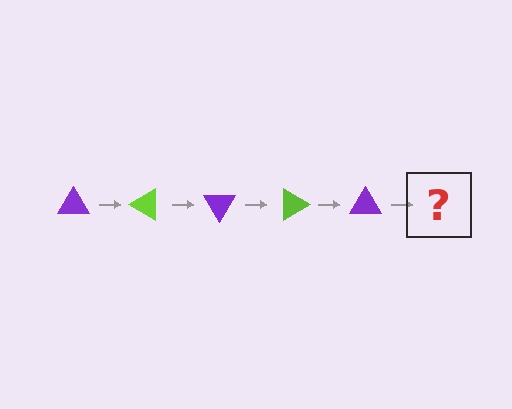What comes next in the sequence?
The next element should be a lime triangle, rotated 150 degrees from the start.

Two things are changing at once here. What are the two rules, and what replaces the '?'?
The two rules are that it rotates 30 degrees each step and the color cycles through purple and lime. The '?' should be a lime triangle, rotated 150 degrees from the start.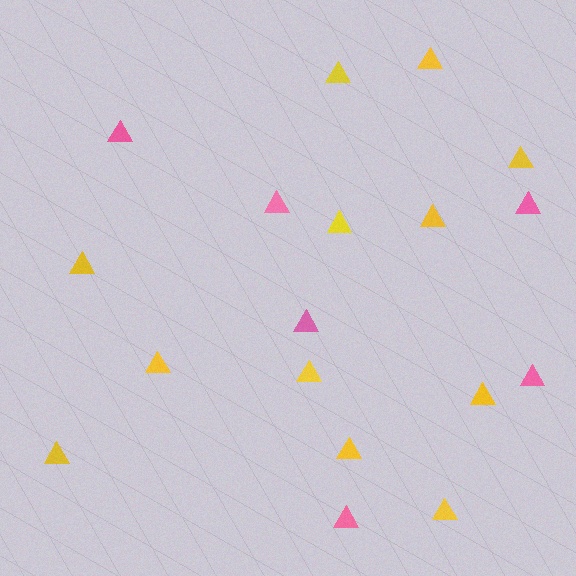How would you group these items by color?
There are 2 groups: one group of pink triangles (6) and one group of yellow triangles (12).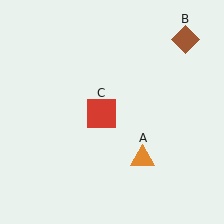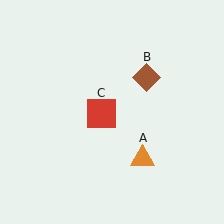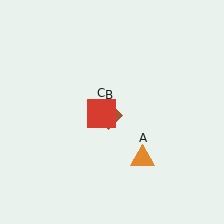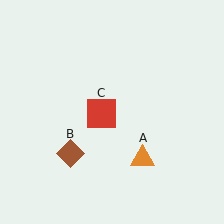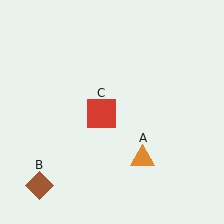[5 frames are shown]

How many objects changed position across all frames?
1 object changed position: brown diamond (object B).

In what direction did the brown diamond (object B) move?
The brown diamond (object B) moved down and to the left.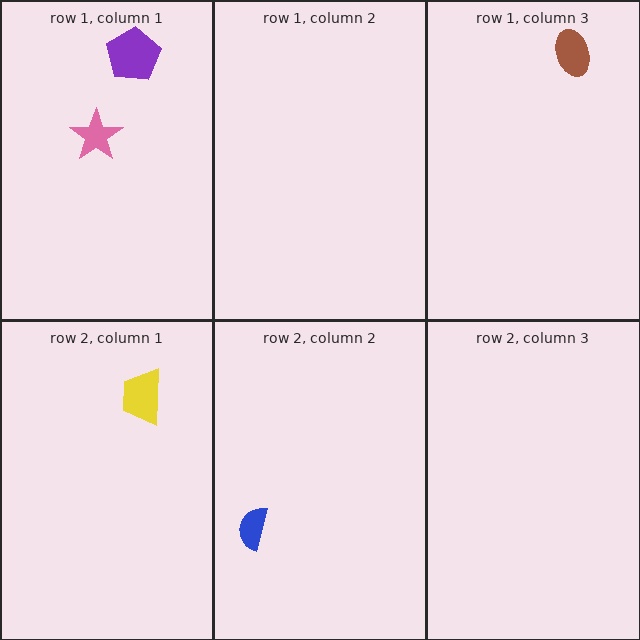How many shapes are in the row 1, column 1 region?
2.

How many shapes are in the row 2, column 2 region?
1.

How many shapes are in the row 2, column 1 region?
1.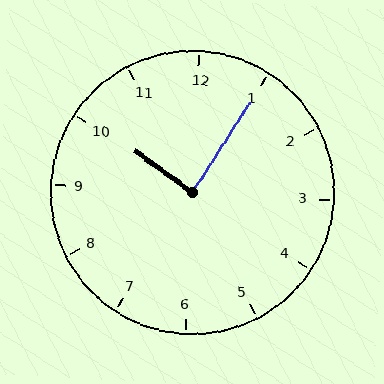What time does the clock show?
10:05.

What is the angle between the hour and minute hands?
Approximately 88 degrees.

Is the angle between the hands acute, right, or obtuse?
It is right.